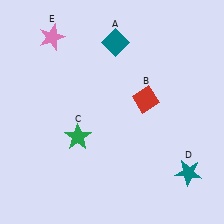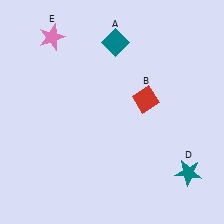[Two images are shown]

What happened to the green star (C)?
The green star (C) was removed in Image 2. It was in the bottom-left area of Image 1.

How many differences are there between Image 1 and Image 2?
There is 1 difference between the two images.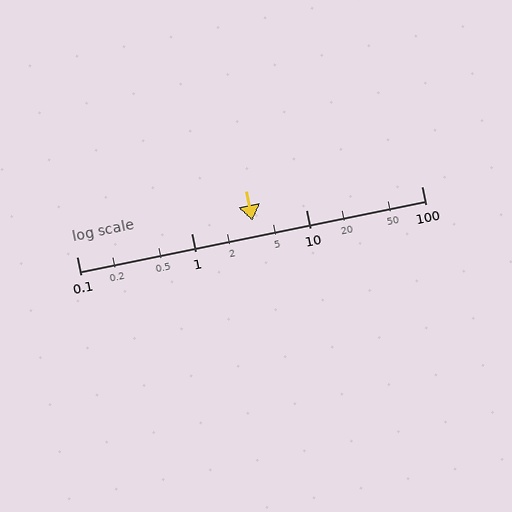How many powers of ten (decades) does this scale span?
The scale spans 3 decades, from 0.1 to 100.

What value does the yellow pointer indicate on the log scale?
The pointer indicates approximately 3.4.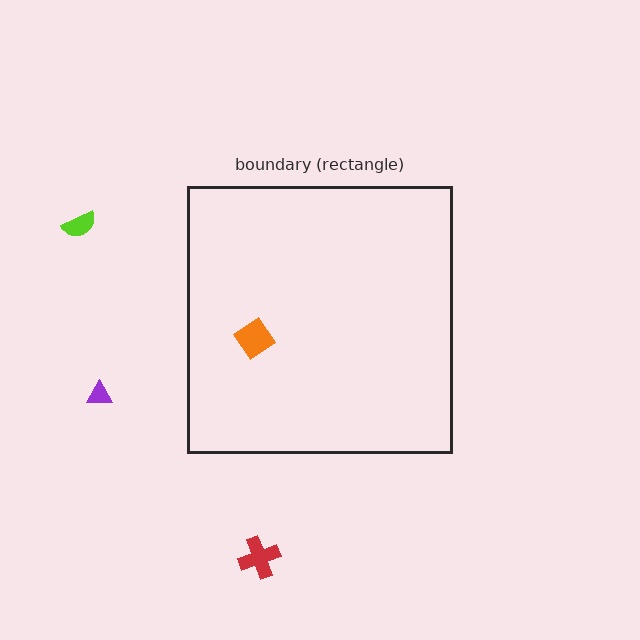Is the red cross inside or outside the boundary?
Outside.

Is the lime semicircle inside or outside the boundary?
Outside.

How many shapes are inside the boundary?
1 inside, 3 outside.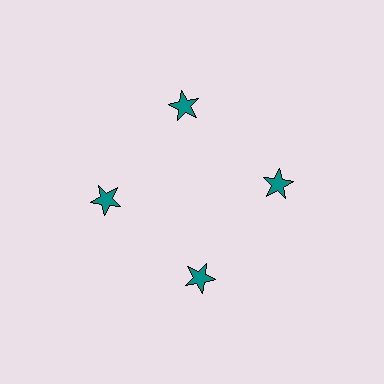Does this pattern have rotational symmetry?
Yes, this pattern has 4-fold rotational symmetry. It looks the same after rotating 90 degrees around the center.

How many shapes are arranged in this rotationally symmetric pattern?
There are 4 shapes, arranged in 4 groups of 1.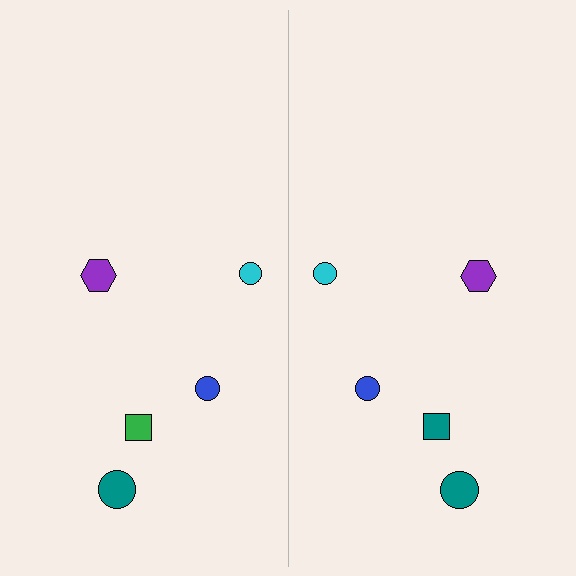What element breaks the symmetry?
The teal square on the right side breaks the symmetry — its mirror counterpart is green.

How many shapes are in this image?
There are 10 shapes in this image.